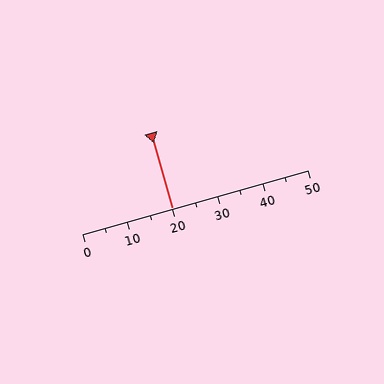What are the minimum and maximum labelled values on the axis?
The axis runs from 0 to 50.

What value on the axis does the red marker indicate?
The marker indicates approximately 20.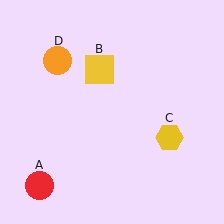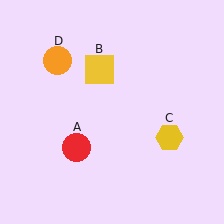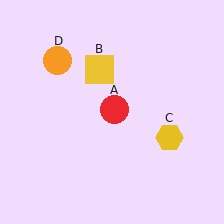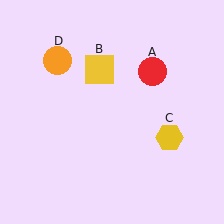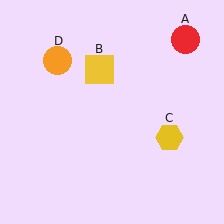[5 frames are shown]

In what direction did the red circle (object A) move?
The red circle (object A) moved up and to the right.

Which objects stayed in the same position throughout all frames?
Yellow square (object B) and yellow hexagon (object C) and orange circle (object D) remained stationary.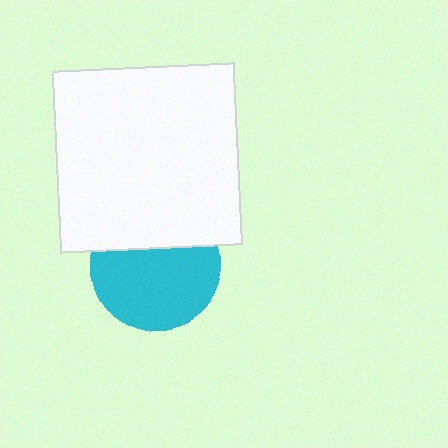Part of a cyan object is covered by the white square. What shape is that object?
It is a circle.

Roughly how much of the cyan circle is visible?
Most of it is visible (roughly 66%).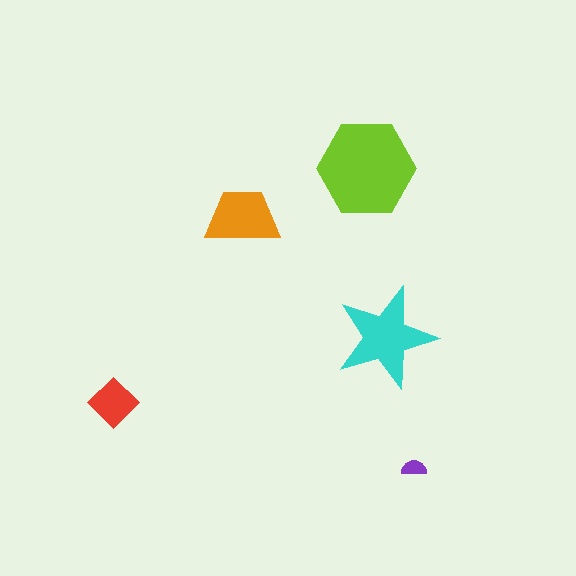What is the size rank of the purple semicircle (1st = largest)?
5th.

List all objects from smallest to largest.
The purple semicircle, the red diamond, the orange trapezoid, the cyan star, the lime hexagon.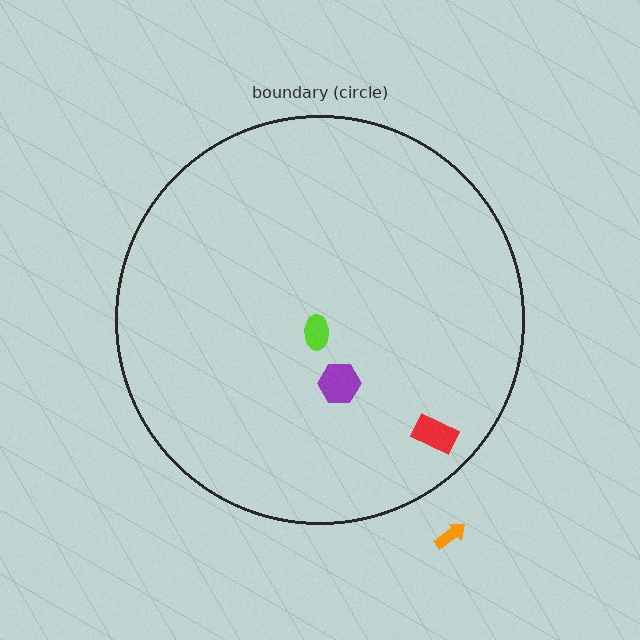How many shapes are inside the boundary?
3 inside, 1 outside.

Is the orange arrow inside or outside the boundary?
Outside.